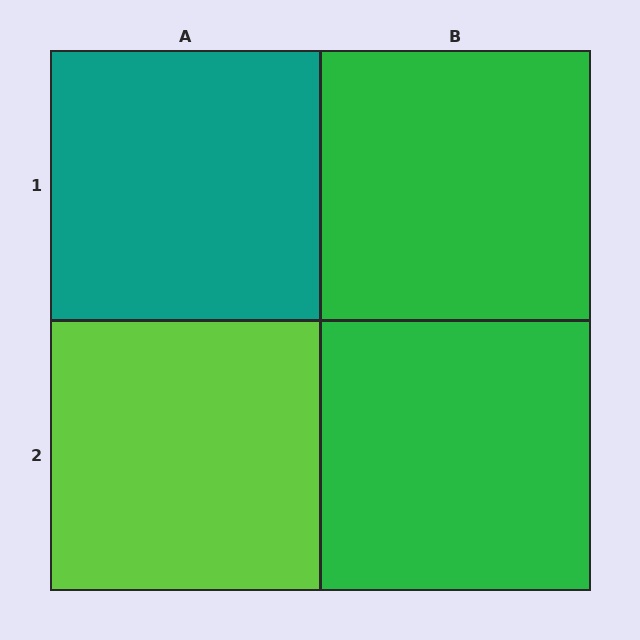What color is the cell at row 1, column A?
Teal.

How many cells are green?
2 cells are green.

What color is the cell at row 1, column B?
Green.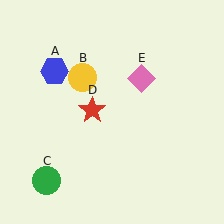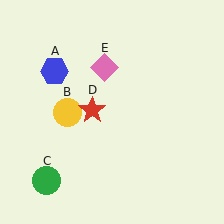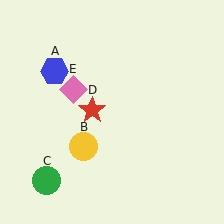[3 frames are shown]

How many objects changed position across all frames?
2 objects changed position: yellow circle (object B), pink diamond (object E).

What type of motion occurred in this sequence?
The yellow circle (object B), pink diamond (object E) rotated counterclockwise around the center of the scene.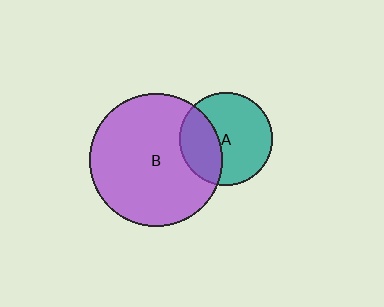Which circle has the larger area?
Circle B (purple).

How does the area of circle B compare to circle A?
Approximately 2.1 times.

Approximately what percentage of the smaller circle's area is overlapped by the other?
Approximately 35%.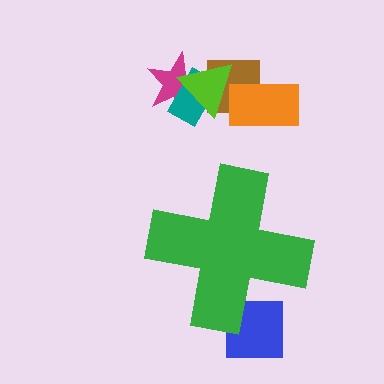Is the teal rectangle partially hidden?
No, the teal rectangle is fully visible.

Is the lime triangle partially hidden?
No, the lime triangle is fully visible.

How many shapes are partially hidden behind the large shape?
1 shape is partially hidden.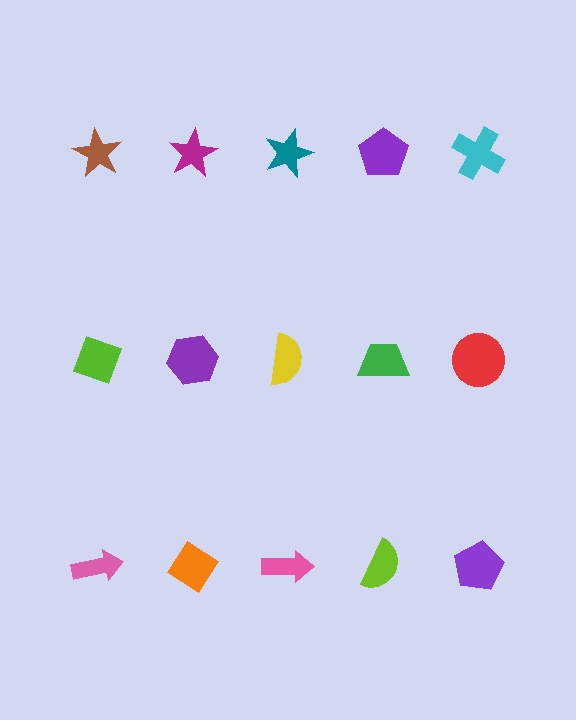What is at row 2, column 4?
A green trapezoid.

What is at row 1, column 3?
A teal star.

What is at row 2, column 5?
A red circle.